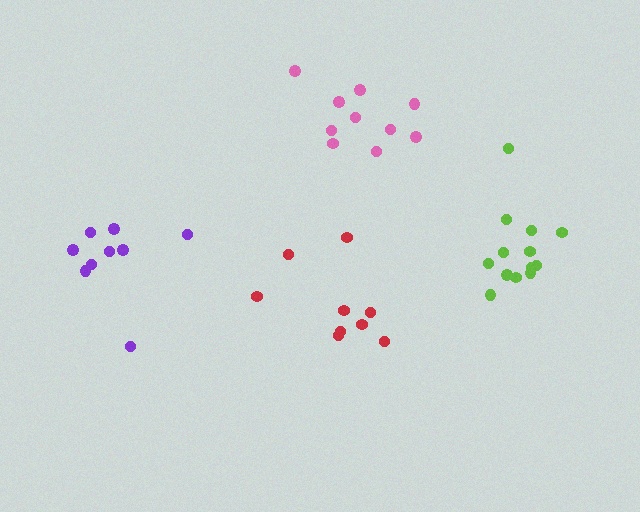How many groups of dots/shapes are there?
There are 4 groups.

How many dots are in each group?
Group 1: 13 dots, Group 2: 9 dots, Group 3: 9 dots, Group 4: 10 dots (41 total).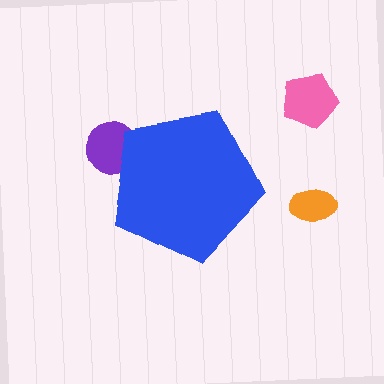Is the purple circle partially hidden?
Yes, the purple circle is partially hidden behind the blue pentagon.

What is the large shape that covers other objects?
A blue pentagon.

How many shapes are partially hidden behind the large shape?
1 shape is partially hidden.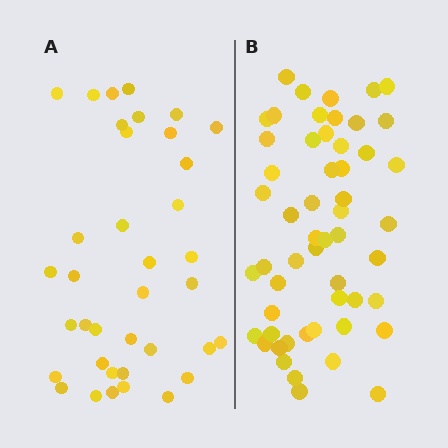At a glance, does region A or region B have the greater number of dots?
Region B (the right region) has more dots.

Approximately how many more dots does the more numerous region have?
Region B has approximately 15 more dots than region A.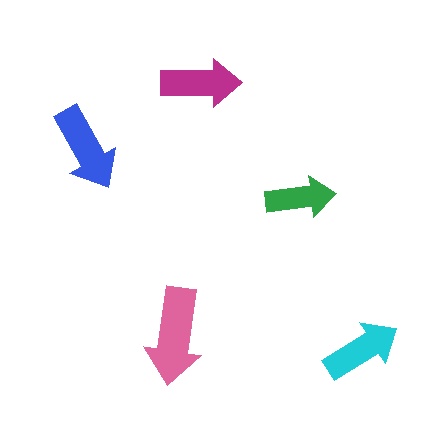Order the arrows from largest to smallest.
the pink one, the blue one, the magenta one, the cyan one, the green one.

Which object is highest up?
The magenta arrow is topmost.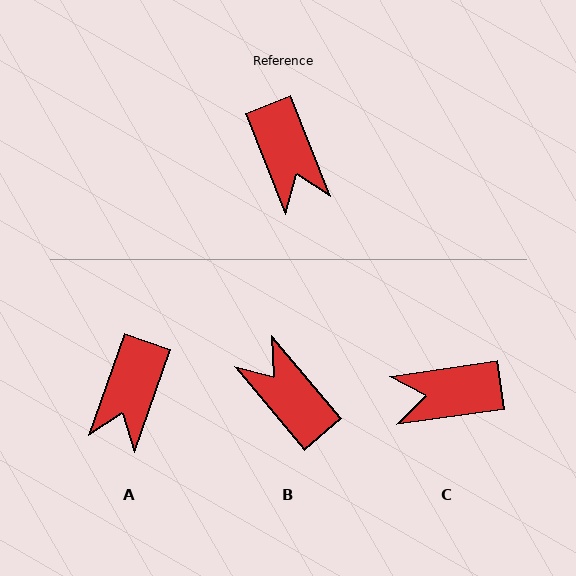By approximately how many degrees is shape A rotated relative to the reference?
Approximately 41 degrees clockwise.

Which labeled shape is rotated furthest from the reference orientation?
B, about 162 degrees away.